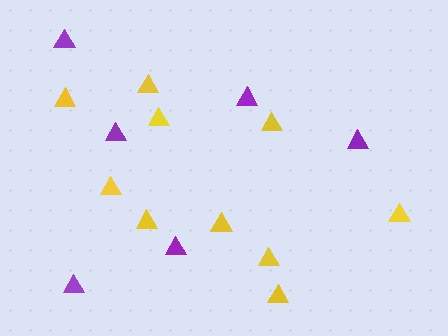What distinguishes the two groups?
There are 2 groups: one group of purple triangles (6) and one group of yellow triangles (10).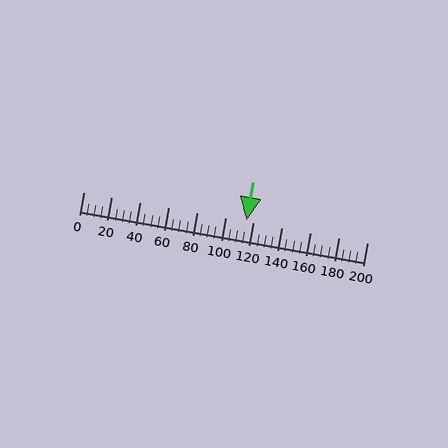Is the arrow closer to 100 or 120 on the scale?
The arrow is closer to 120.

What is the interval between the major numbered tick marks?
The major tick marks are spaced 20 units apart.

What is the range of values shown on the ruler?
The ruler shows values from 0 to 200.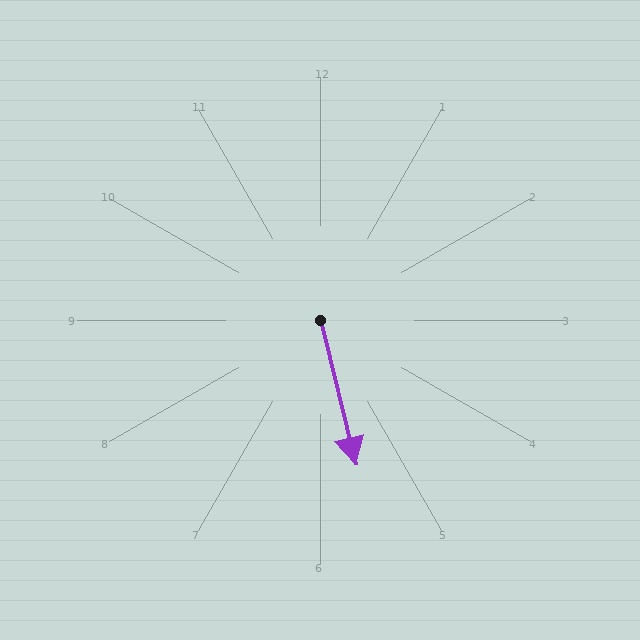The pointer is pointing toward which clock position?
Roughly 6 o'clock.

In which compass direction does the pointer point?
South.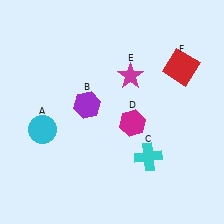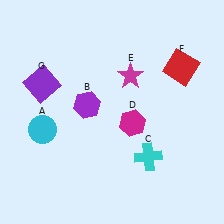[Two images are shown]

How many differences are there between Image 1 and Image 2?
There is 1 difference between the two images.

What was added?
A purple square (G) was added in Image 2.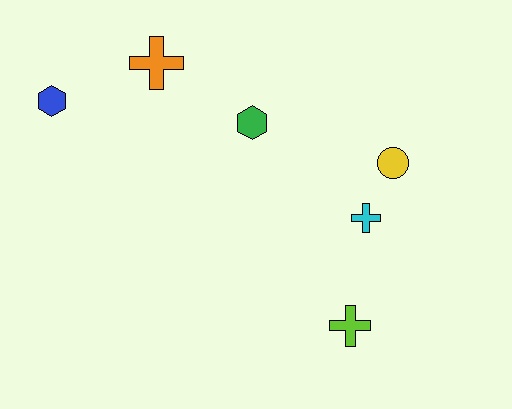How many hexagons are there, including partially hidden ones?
There are 2 hexagons.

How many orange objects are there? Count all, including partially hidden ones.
There is 1 orange object.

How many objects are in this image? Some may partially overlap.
There are 6 objects.